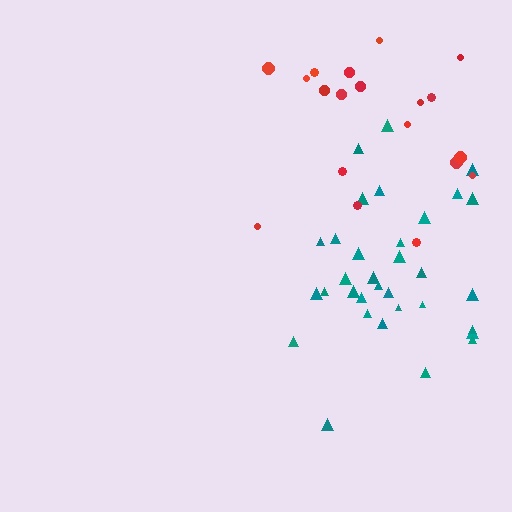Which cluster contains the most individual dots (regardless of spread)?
Teal (33).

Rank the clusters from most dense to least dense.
teal, red.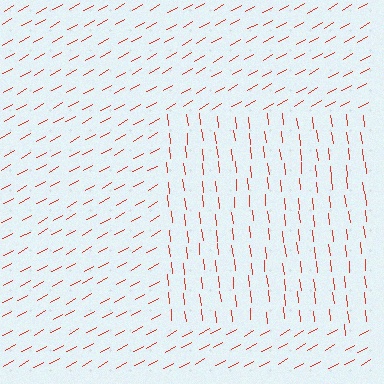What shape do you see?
I see a rectangle.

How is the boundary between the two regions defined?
The boundary is defined purely by a change in line orientation (approximately 66 degrees difference). All lines are the same color and thickness.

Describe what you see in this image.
The image is filled with small red line segments. A rectangle region in the image has lines oriented differently from the surrounding lines, creating a visible texture boundary.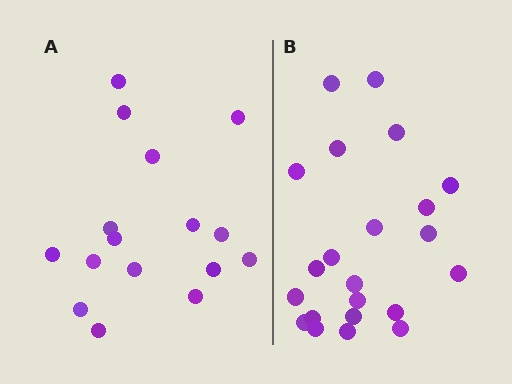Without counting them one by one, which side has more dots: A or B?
Region B (the right region) has more dots.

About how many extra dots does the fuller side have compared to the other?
Region B has about 6 more dots than region A.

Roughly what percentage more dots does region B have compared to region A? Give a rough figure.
About 40% more.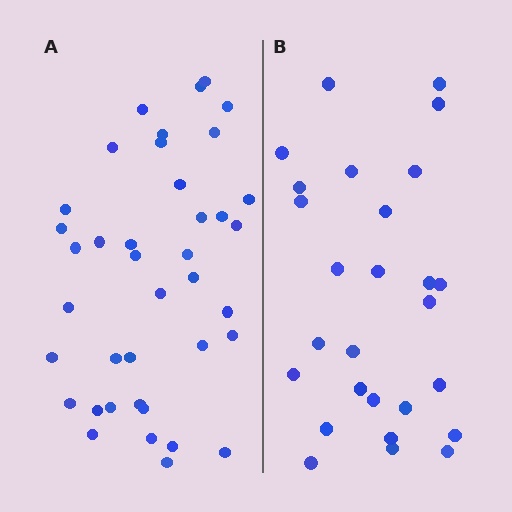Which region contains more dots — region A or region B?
Region A (the left region) has more dots.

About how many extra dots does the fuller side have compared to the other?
Region A has roughly 12 or so more dots than region B.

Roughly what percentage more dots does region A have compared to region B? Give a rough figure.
About 45% more.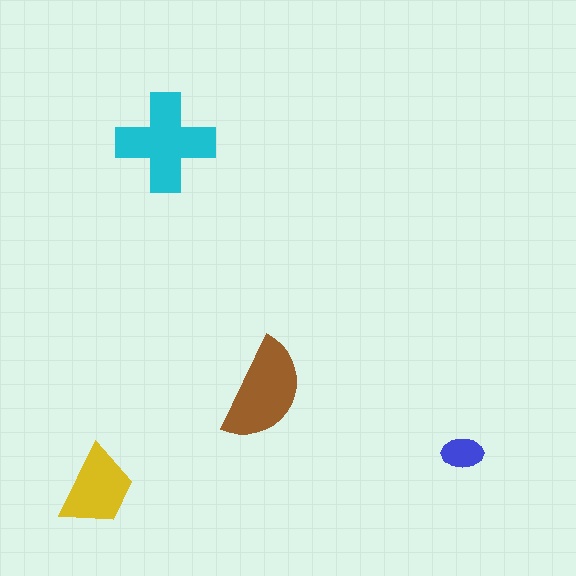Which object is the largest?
The cyan cross.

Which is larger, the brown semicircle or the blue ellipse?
The brown semicircle.